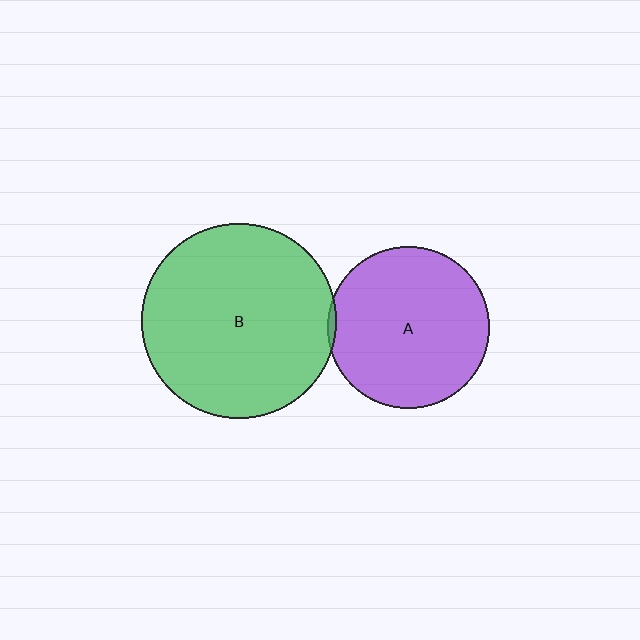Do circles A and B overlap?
Yes.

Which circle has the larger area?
Circle B (green).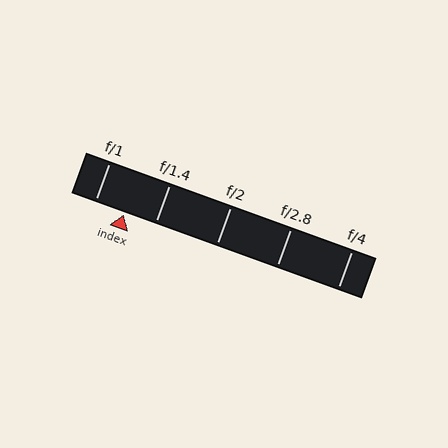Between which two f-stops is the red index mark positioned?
The index mark is between f/1 and f/1.4.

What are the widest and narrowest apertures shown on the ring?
The widest aperture shown is f/1 and the narrowest is f/4.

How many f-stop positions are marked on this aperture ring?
There are 5 f-stop positions marked.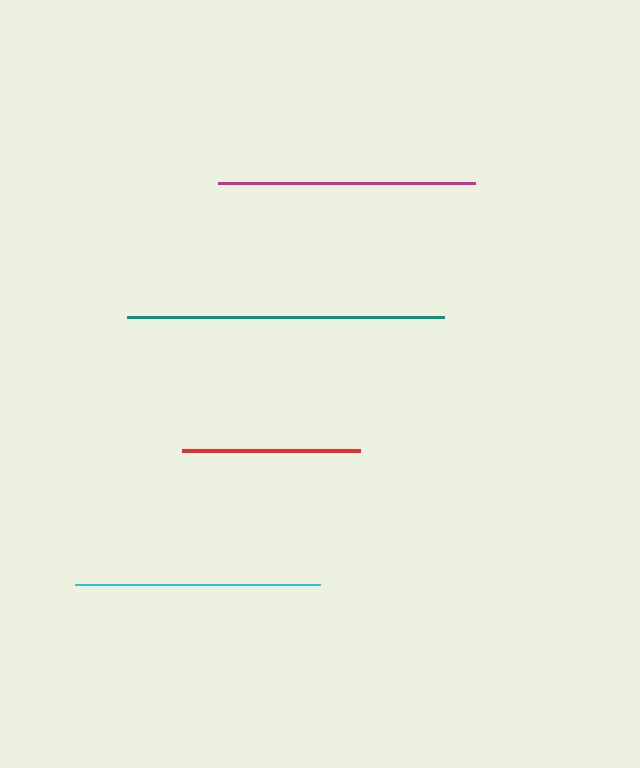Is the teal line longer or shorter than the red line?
The teal line is longer than the red line.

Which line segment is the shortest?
The red line is the shortest at approximately 178 pixels.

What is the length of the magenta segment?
The magenta segment is approximately 257 pixels long.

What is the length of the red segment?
The red segment is approximately 178 pixels long.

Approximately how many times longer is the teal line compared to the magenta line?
The teal line is approximately 1.2 times the length of the magenta line.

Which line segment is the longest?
The teal line is the longest at approximately 317 pixels.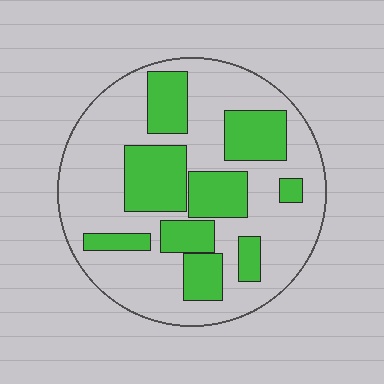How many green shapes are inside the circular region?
9.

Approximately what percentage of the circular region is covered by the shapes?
Approximately 35%.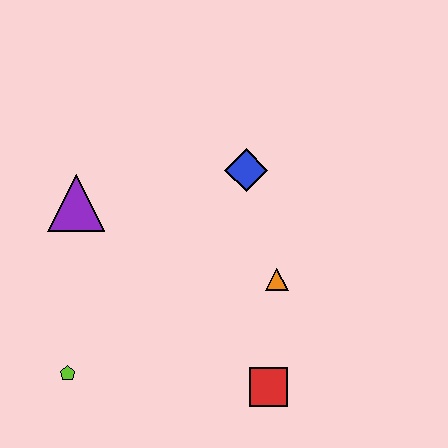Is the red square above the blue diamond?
No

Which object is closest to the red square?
The orange triangle is closest to the red square.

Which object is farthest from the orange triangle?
The lime pentagon is farthest from the orange triangle.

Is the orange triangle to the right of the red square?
Yes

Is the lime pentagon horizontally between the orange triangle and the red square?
No